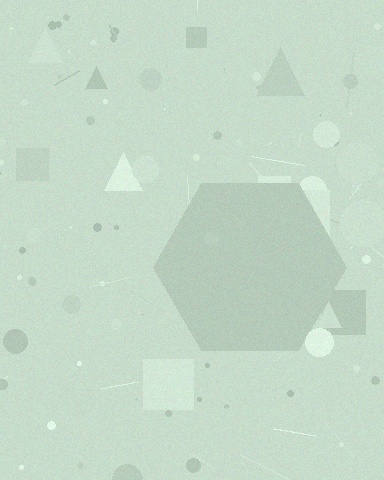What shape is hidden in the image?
A hexagon is hidden in the image.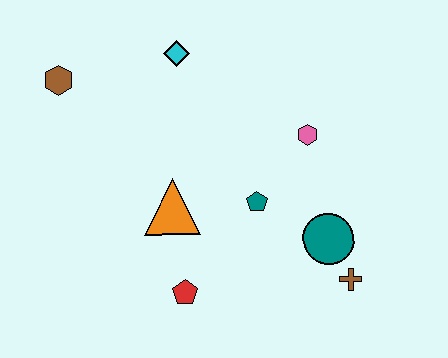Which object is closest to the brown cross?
The teal circle is closest to the brown cross.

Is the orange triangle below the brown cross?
No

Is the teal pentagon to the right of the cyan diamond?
Yes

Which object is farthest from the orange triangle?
The brown cross is farthest from the orange triangle.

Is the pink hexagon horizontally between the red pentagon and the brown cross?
Yes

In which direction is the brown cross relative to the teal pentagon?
The brown cross is to the right of the teal pentagon.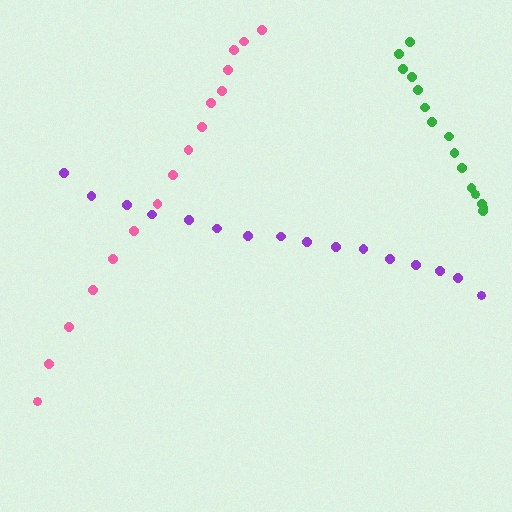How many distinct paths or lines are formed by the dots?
There are 3 distinct paths.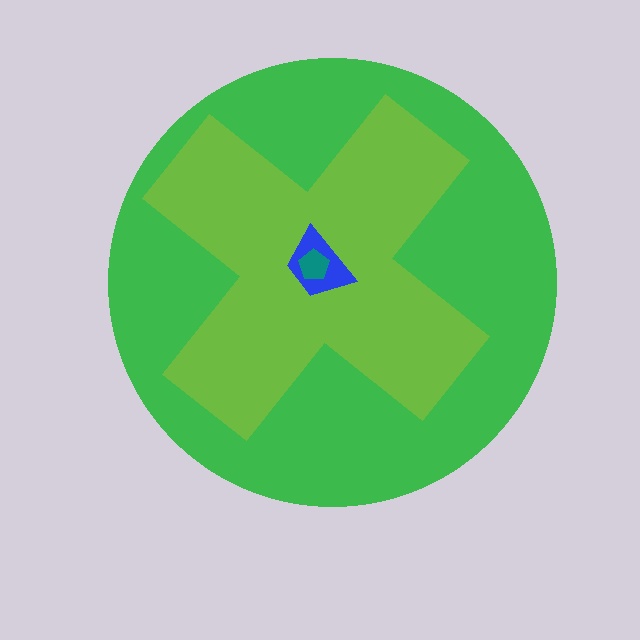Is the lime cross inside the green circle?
Yes.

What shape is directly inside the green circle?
The lime cross.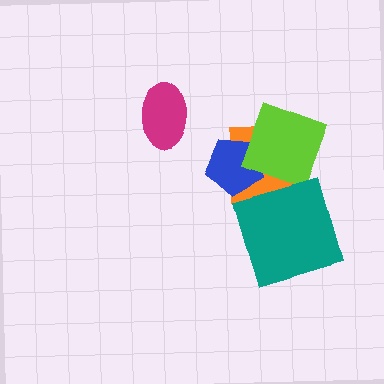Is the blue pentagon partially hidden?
Yes, it is partially covered by another shape.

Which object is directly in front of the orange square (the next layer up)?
The blue pentagon is directly in front of the orange square.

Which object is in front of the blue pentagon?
The lime square is in front of the blue pentagon.